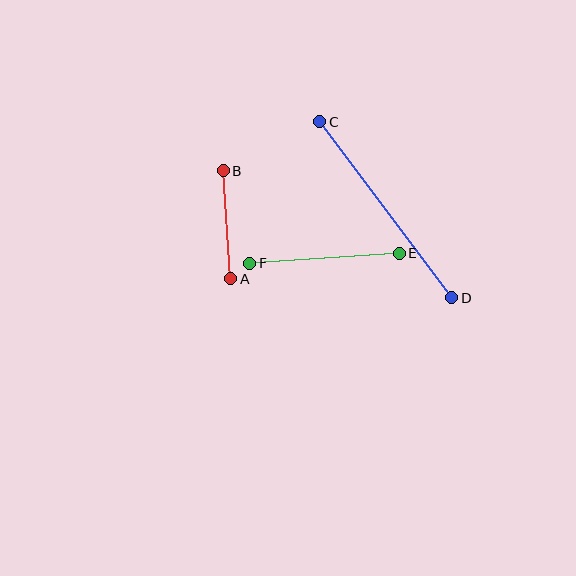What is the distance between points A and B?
The distance is approximately 108 pixels.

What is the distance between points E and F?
The distance is approximately 150 pixels.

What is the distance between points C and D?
The distance is approximately 220 pixels.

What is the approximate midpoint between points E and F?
The midpoint is at approximately (325, 258) pixels.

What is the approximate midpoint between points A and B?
The midpoint is at approximately (227, 225) pixels.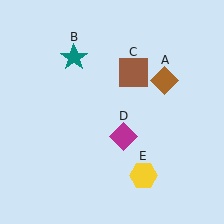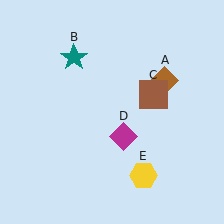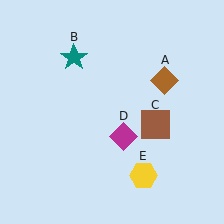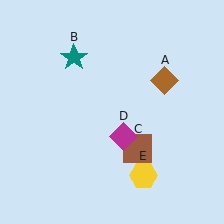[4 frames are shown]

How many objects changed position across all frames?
1 object changed position: brown square (object C).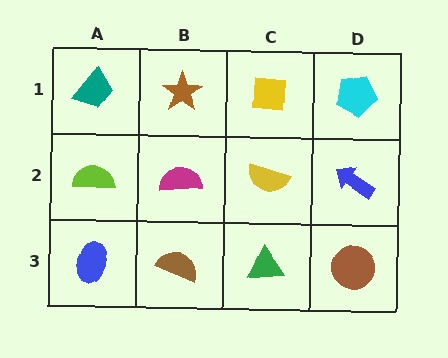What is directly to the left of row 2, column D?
A yellow semicircle.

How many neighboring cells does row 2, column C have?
4.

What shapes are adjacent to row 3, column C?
A yellow semicircle (row 2, column C), a brown semicircle (row 3, column B), a brown circle (row 3, column D).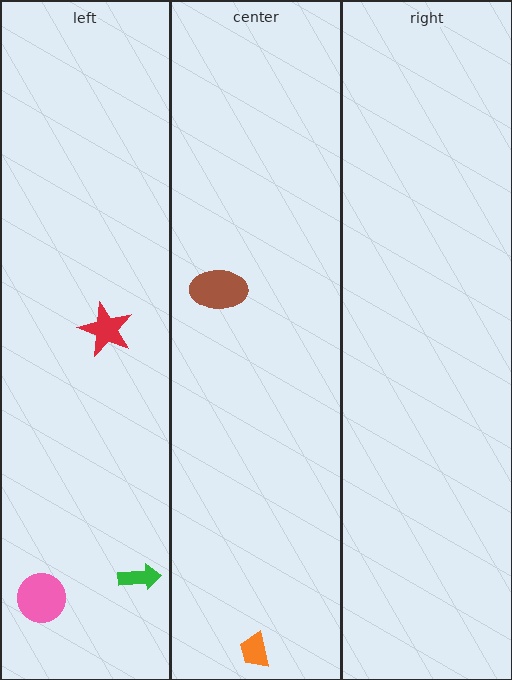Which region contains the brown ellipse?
The center region.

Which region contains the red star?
The left region.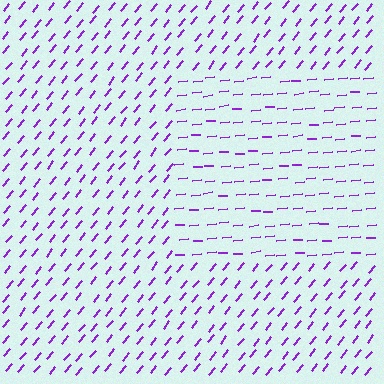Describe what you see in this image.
The image is filled with small purple line segments. A rectangle region in the image has lines oriented differently from the surrounding lines, creating a visible texture boundary.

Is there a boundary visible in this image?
Yes, there is a texture boundary formed by a change in line orientation.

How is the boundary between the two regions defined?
The boundary is defined purely by a change in line orientation (approximately 45 degrees difference). All lines are the same color and thickness.